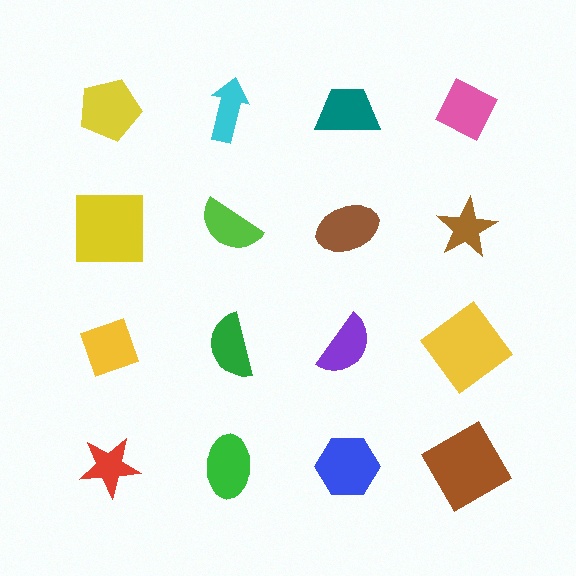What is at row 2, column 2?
A lime semicircle.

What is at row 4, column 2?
A green ellipse.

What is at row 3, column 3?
A purple semicircle.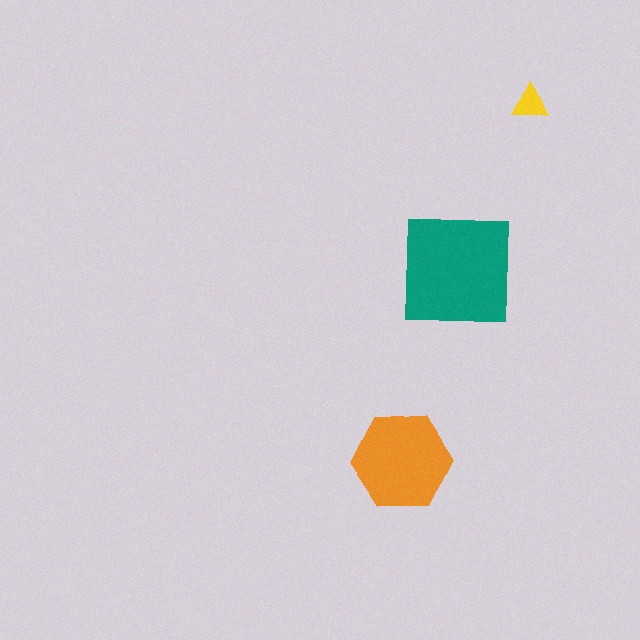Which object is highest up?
The yellow triangle is topmost.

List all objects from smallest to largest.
The yellow triangle, the orange hexagon, the teal square.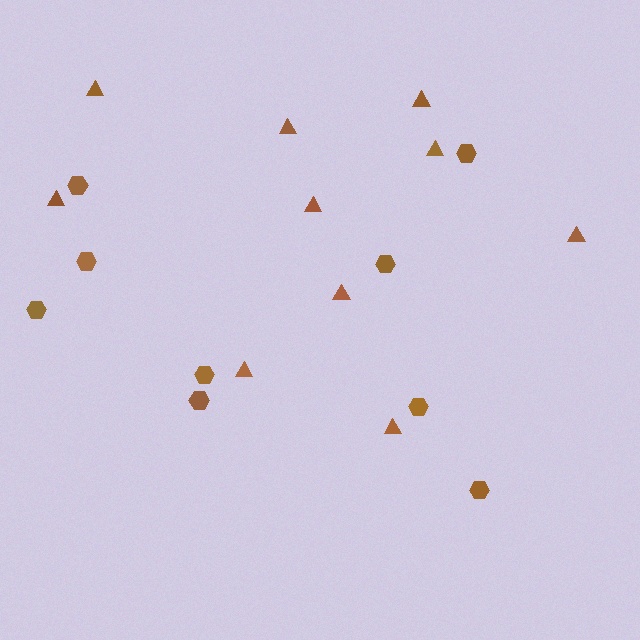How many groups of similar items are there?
There are 2 groups: one group of triangles (10) and one group of hexagons (9).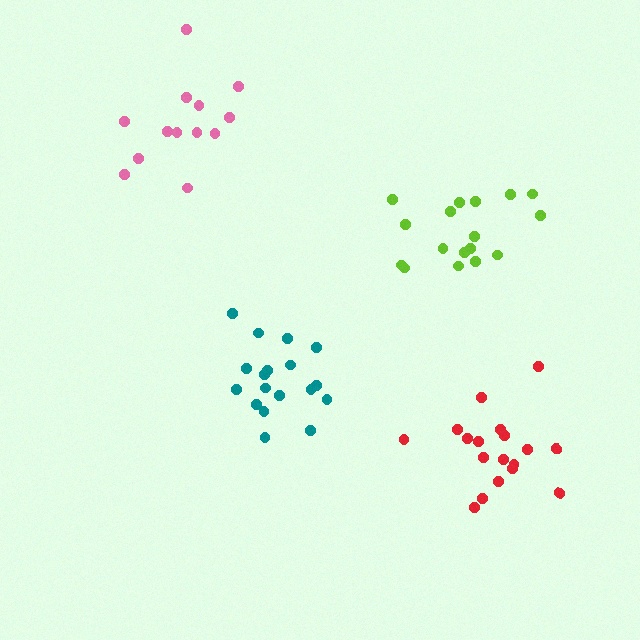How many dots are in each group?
Group 1: 18 dots, Group 2: 17 dots, Group 3: 18 dots, Group 4: 13 dots (66 total).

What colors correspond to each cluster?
The clusters are colored: teal, lime, red, pink.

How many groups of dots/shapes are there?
There are 4 groups.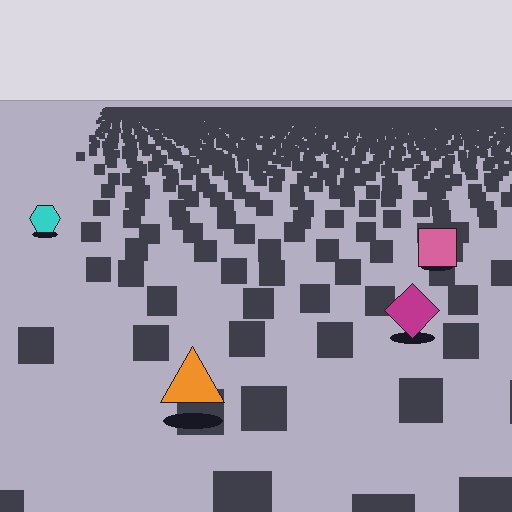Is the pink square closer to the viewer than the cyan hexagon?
Yes. The pink square is closer — you can tell from the texture gradient: the ground texture is coarser near it.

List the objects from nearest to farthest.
From nearest to farthest: the orange triangle, the magenta diamond, the pink square, the cyan hexagon.